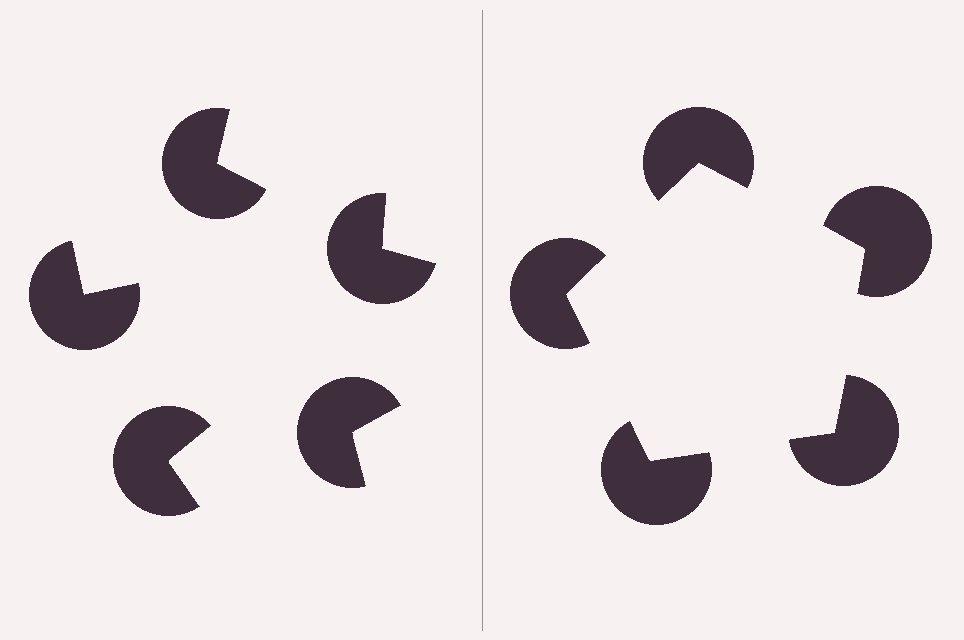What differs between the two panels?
The pac-man discs are positioned identically on both sides; only the wedge orientations differ. On the right they align to a pentagon; on the left they are misaligned.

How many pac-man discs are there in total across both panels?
10 — 5 on each side.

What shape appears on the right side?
An illusory pentagon.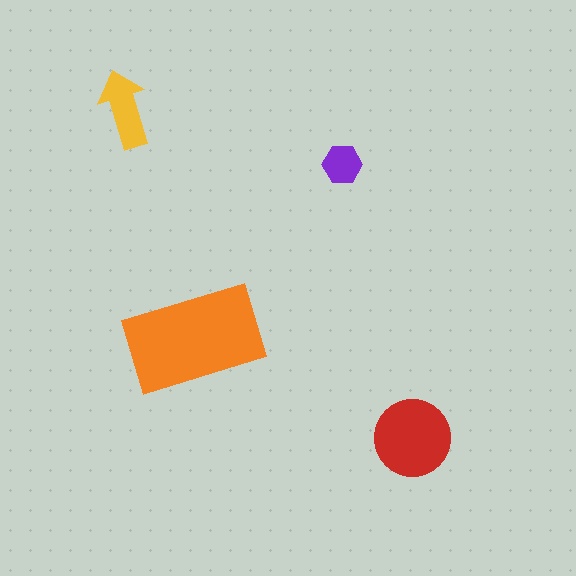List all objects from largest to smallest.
The orange rectangle, the red circle, the yellow arrow, the purple hexagon.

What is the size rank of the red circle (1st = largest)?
2nd.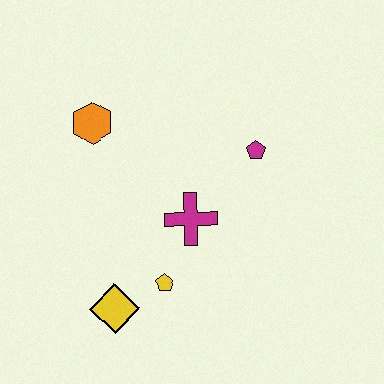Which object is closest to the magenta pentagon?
The magenta cross is closest to the magenta pentagon.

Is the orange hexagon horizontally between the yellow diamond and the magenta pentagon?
No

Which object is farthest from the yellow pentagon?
The orange hexagon is farthest from the yellow pentagon.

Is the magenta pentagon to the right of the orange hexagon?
Yes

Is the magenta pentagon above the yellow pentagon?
Yes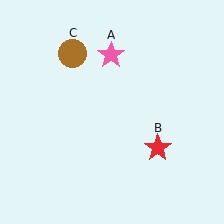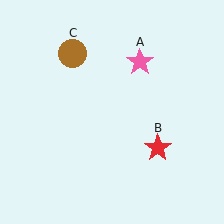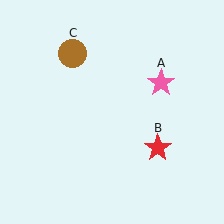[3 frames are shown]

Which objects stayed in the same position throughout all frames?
Red star (object B) and brown circle (object C) remained stationary.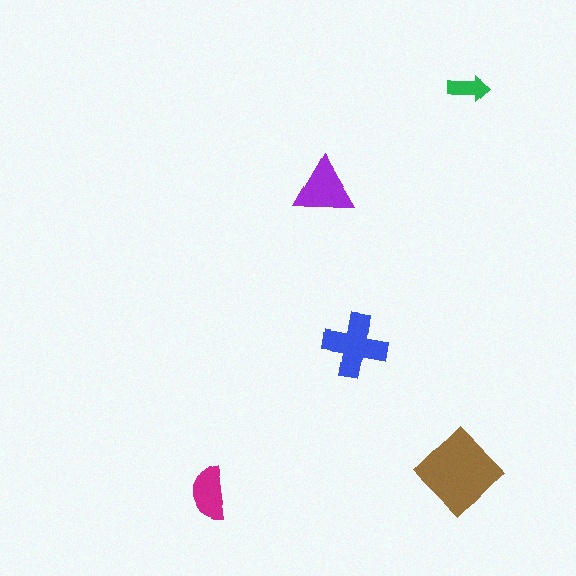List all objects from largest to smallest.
The brown diamond, the blue cross, the purple triangle, the magenta semicircle, the green arrow.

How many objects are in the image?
There are 5 objects in the image.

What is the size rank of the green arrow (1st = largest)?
5th.